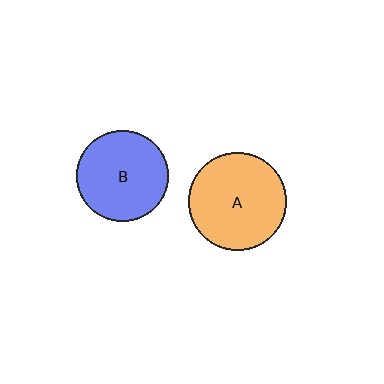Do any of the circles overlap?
No, none of the circles overlap.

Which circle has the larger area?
Circle A (orange).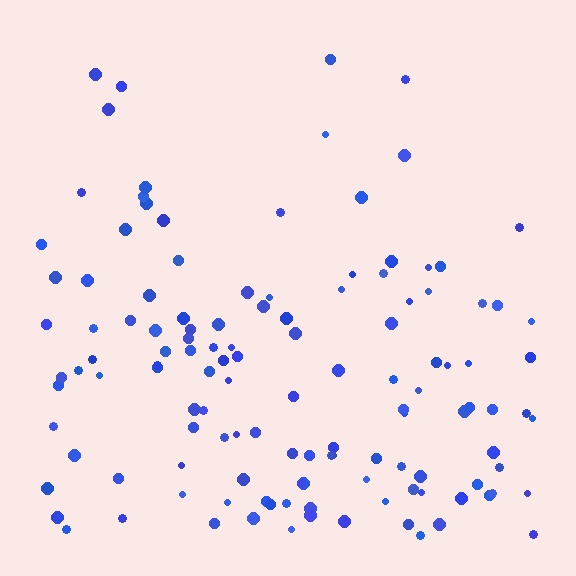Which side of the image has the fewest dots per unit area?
The top.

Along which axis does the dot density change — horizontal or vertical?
Vertical.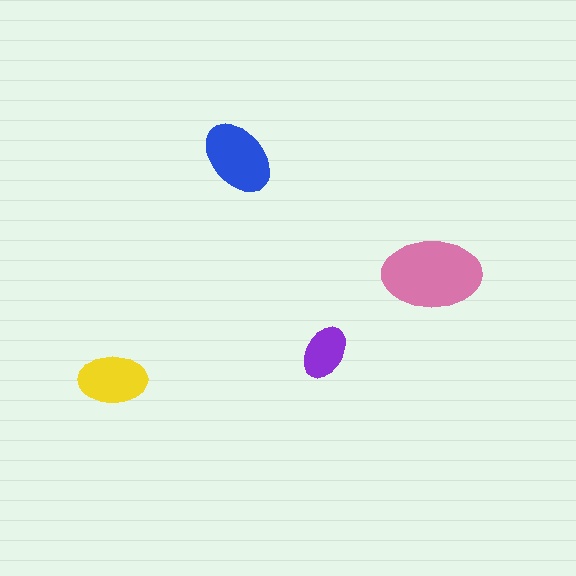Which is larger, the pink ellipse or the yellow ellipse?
The pink one.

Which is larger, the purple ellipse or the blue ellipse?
The blue one.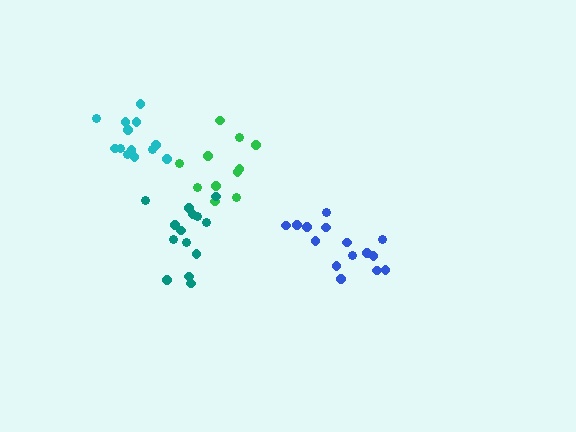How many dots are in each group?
Group 1: 13 dots, Group 2: 15 dots, Group 3: 11 dots, Group 4: 14 dots (53 total).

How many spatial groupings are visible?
There are 4 spatial groupings.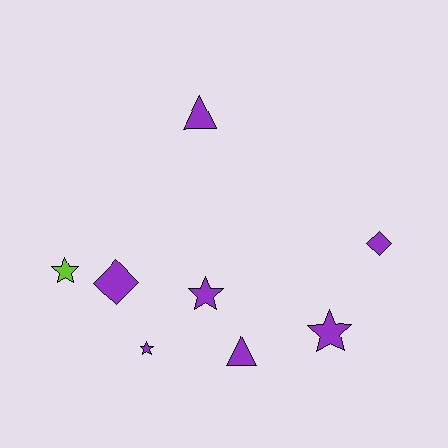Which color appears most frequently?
Purple, with 7 objects.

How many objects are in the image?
There are 8 objects.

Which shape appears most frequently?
Star, with 4 objects.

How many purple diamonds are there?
There are 2 purple diamonds.